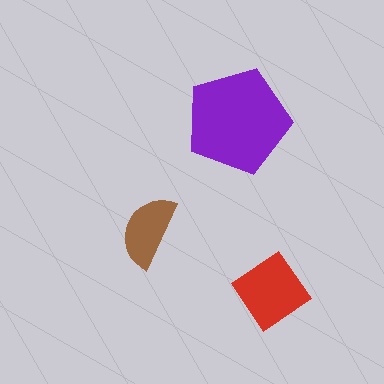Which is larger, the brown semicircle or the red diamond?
The red diamond.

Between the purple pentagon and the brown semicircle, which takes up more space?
The purple pentagon.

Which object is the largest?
The purple pentagon.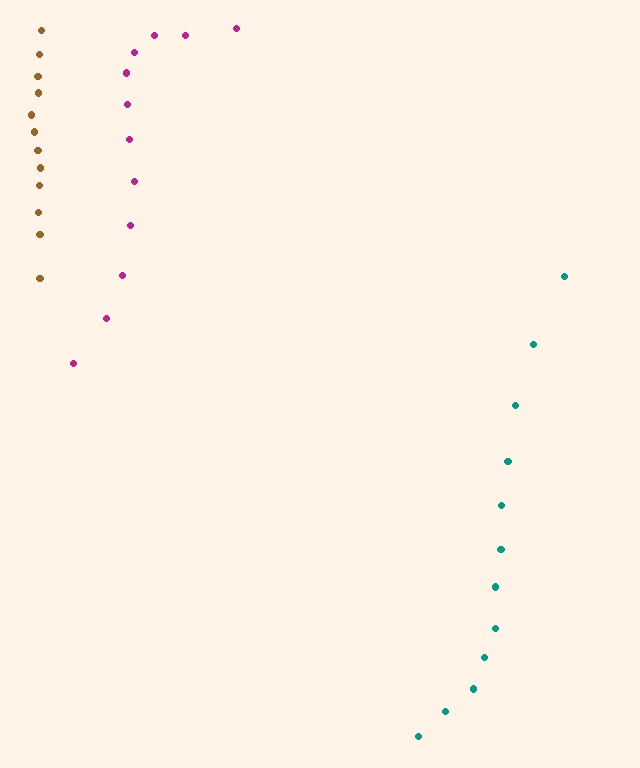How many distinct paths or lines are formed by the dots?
There are 3 distinct paths.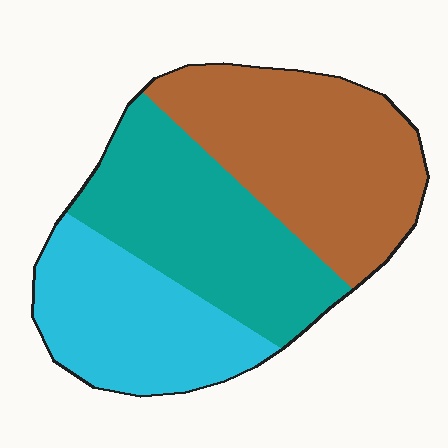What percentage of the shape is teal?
Teal takes up between a quarter and a half of the shape.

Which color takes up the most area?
Brown, at roughly 40%.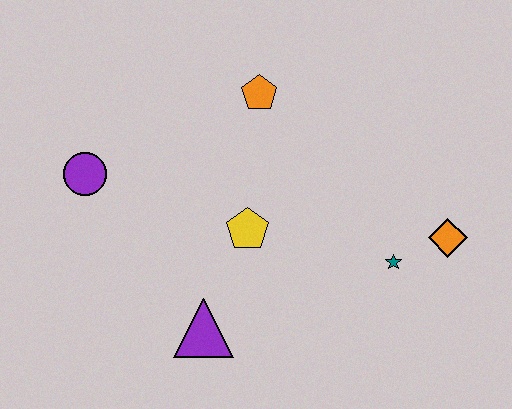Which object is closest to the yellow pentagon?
The purple triangle is closest to the yellow pentagon.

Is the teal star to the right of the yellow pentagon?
Yes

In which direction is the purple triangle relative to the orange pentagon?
The purple triangle is below the orange pentagon.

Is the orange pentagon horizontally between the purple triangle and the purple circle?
No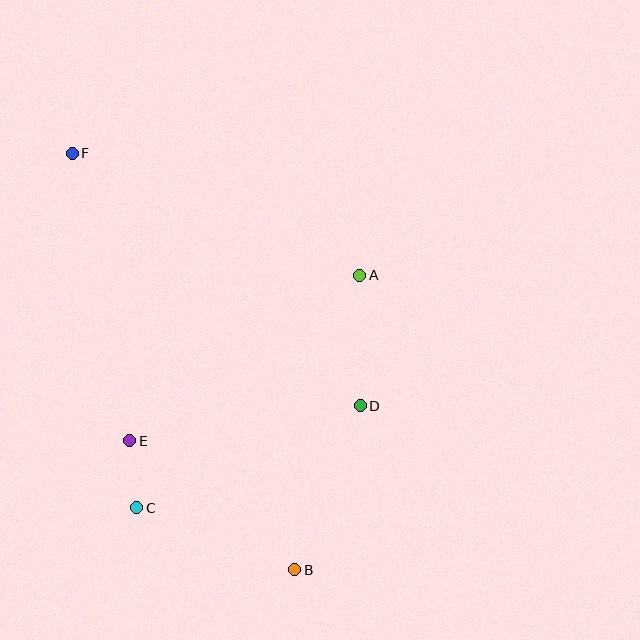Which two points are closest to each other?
Points C and E are closest to each other.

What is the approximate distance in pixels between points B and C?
The distance between B and C is approximately 170 pixels.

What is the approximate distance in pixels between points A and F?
The distance between A and F is approximately 312 pixels.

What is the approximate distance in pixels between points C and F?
The distance between C and F is approximately 361 pixels.